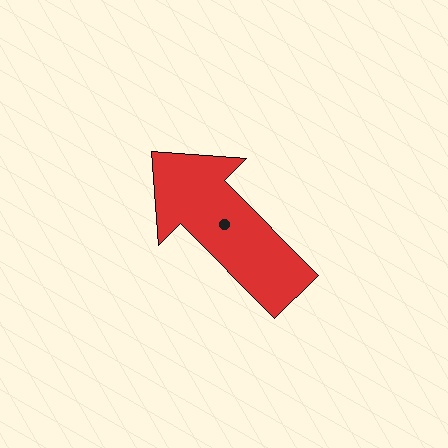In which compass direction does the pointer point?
Northwest.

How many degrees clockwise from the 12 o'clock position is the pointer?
Approximately 315 degrees.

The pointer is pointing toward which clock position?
Roughly 11 o'clock.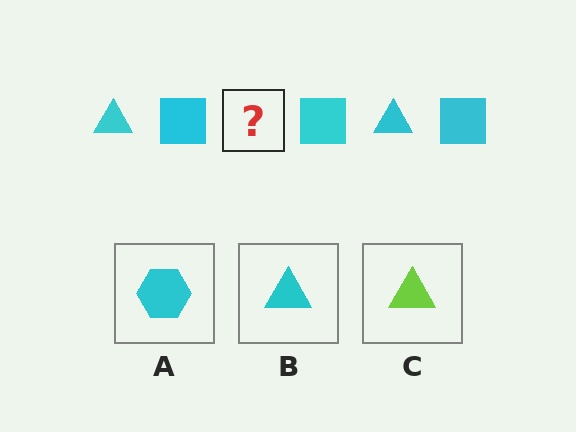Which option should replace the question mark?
Option B.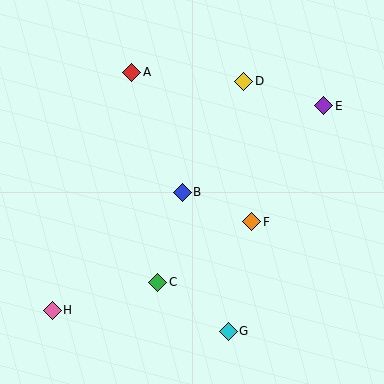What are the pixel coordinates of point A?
Point A is at (132, 72).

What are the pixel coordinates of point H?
Point H is at (52, 310).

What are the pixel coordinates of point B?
Point B is at (182, 192).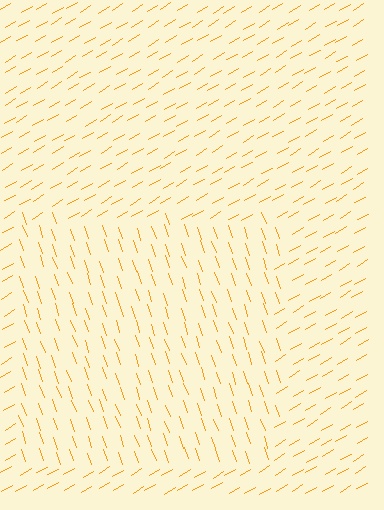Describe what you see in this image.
The image is filled with small orange line segments. A rectangle region in the image has lines oriented differently from the surrounding lines, creating a visible texture boundary.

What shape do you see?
I see a rectangle.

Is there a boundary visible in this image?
Yes, there is a texture boundary formed by a change in line orientation.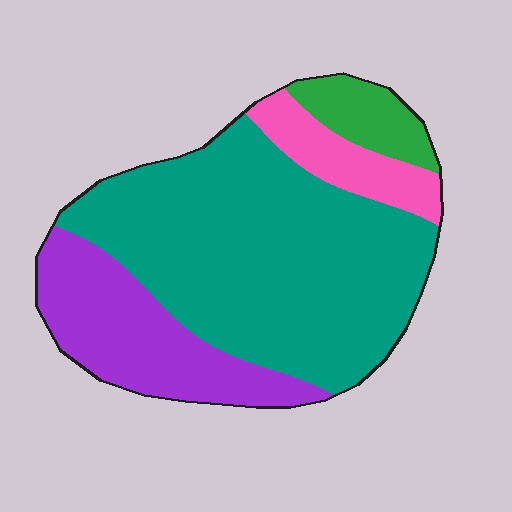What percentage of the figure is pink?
Pink covers about 10% of the figure.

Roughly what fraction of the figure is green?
Green takes up less than a sixth of the figure.